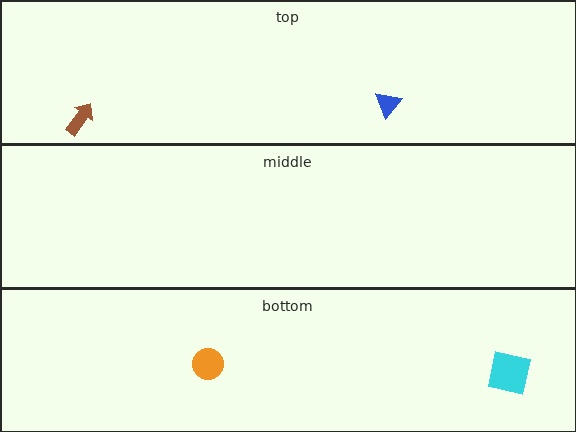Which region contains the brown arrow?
The top region.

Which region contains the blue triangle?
The top region.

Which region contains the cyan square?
The bottom region.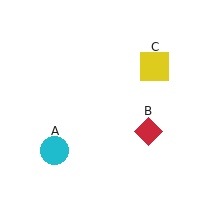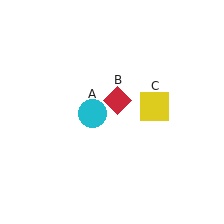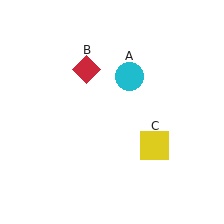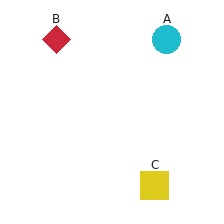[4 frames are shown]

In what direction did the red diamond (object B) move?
The red diamond (object B) moved up and to the left.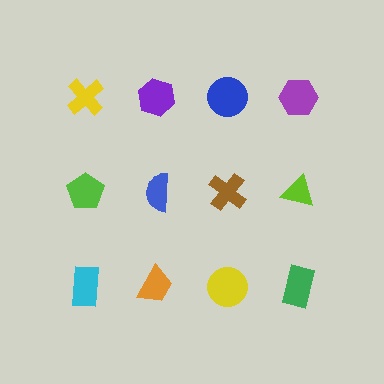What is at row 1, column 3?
A blue circle.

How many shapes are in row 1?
4 shapes.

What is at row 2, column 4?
A lime triangle.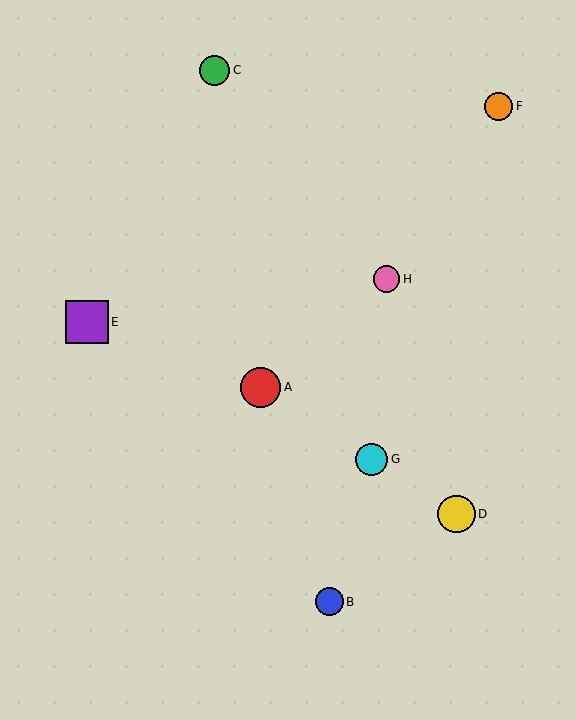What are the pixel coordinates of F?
Object F is at (499, 106).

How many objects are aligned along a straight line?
3 objects (A, D, G) are aligned along a straight line.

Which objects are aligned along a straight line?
Objects A, D, G are aligned along a straight line.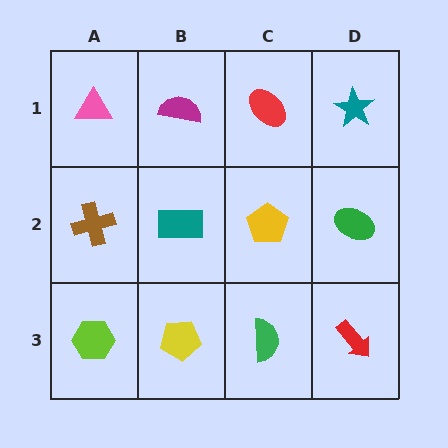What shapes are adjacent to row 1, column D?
A green ellipse (row 2, column D), a red ellipse (row 1, column C).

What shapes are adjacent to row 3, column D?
A green ellipse (row 2, column D), a green semicircle (row 3, column C).